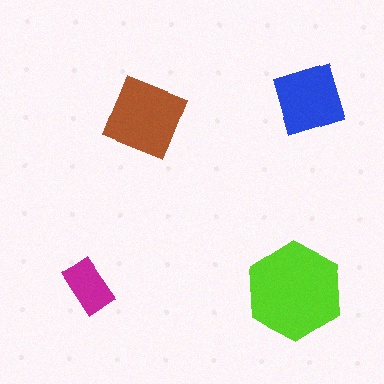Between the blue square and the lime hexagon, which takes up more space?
The lime hexagon.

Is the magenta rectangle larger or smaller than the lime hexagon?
Smaller.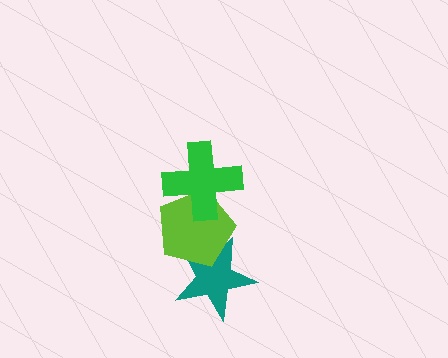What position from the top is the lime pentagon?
The lime pentagon is 2nd from the top.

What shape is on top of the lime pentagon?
The green cross is on top of the lime pentagon.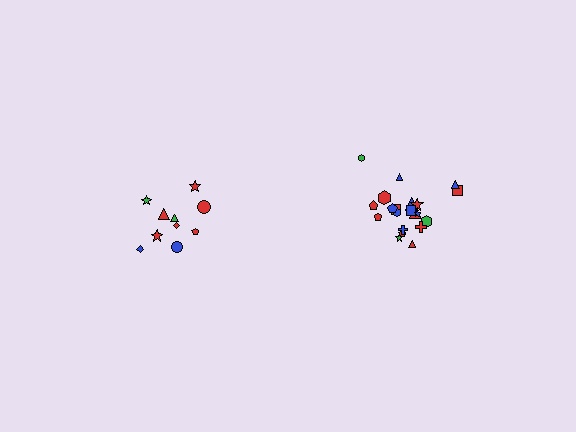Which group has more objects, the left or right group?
The right group.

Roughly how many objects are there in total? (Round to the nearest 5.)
Roughly 30 objects in total.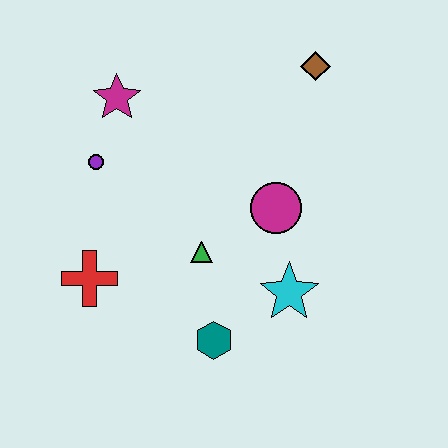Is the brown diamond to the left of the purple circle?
No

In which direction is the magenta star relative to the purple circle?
The magenta star is above the purple circle.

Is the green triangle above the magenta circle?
No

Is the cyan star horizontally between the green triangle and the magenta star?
No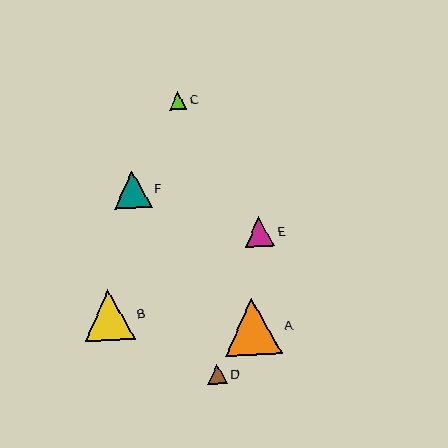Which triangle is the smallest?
Triangle C is the smallest with a size of approximately 17 pixels.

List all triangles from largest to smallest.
From largest to smallest: A, B, F, E, D, C.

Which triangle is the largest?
Triangle A is the largest with a size of approximately 57 pixels.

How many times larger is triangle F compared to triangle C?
Triangle F is approximately 2.2 times the size of triangle C.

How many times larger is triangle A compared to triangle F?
Triangle A is approximately 1.5 times the size of triangle F.